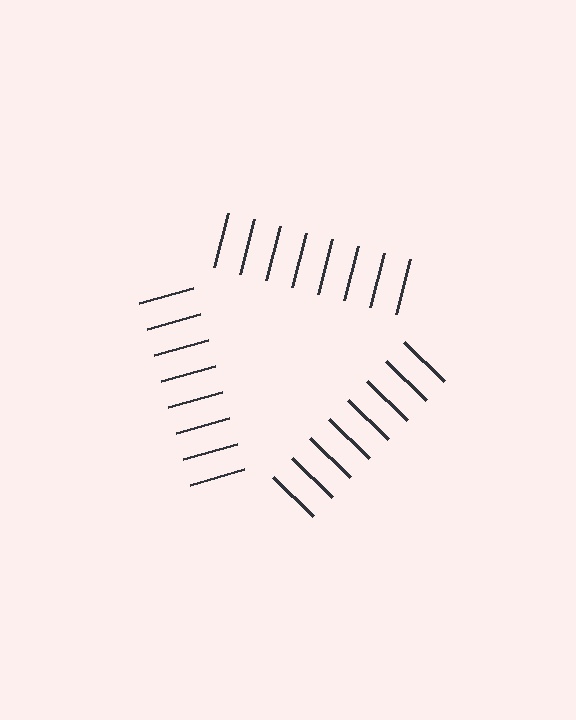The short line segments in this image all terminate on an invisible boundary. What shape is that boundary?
An illusory triangle — the line segments terminate on its edges but no continuous stroke is drawn.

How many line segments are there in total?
24 — 8 along each of the 3 edges.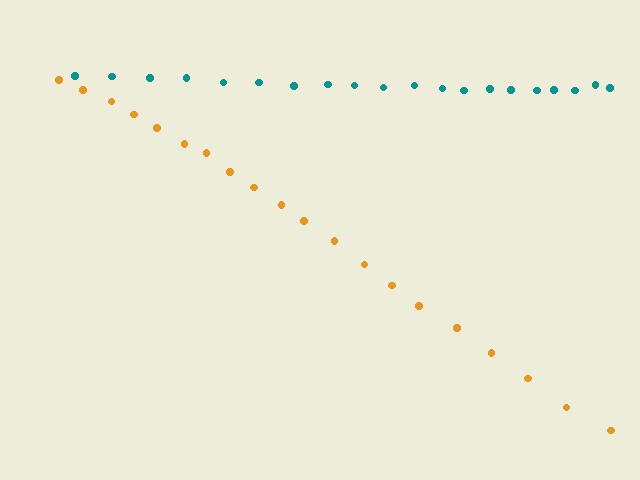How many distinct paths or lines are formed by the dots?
There are 2 distinct paths.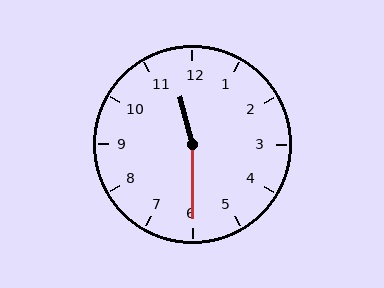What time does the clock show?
11:30.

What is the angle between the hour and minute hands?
Approximately 165 degrees.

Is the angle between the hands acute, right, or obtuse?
It is obtuse.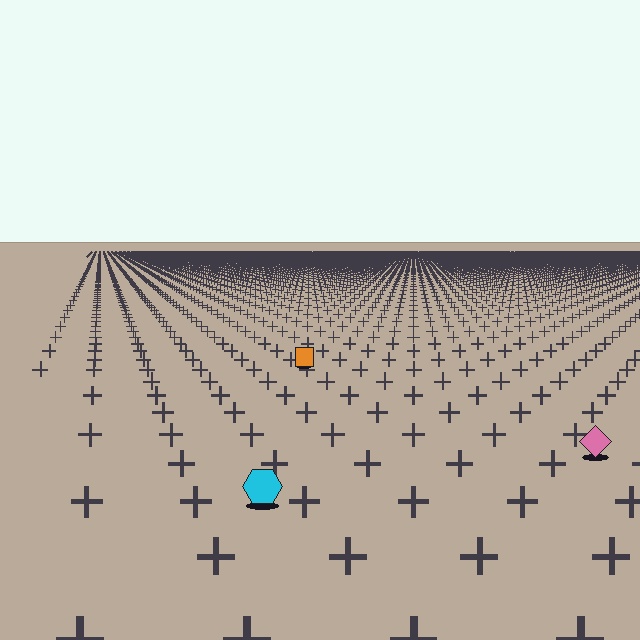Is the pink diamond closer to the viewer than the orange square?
Yes. The pink diamond is closer — you can tell from the texture gradient: the ground texture is coarser near it.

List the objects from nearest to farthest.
From nearest to farthest: the cyan hexagon, the pink diamond, the orange square.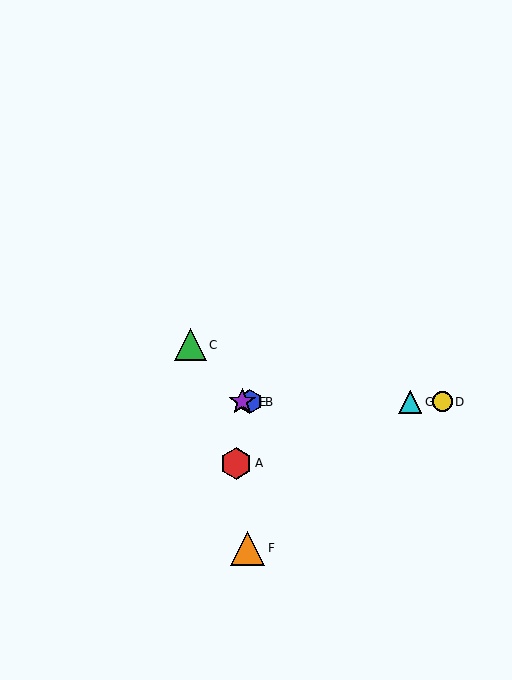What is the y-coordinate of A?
Object A is at y≈463.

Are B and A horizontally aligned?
No, B is at y≈402 and A is at y≈463.